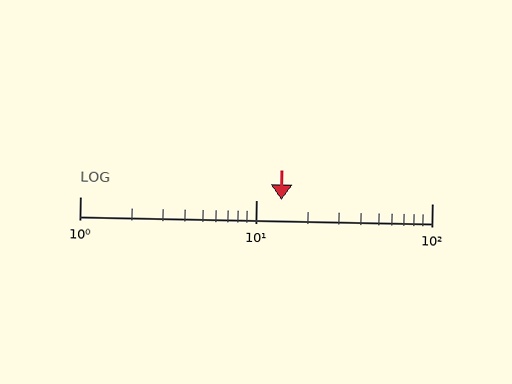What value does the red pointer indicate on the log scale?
The pointer indicates approximately 14.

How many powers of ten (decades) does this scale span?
The scale spans 2 decades, from 1 to 100.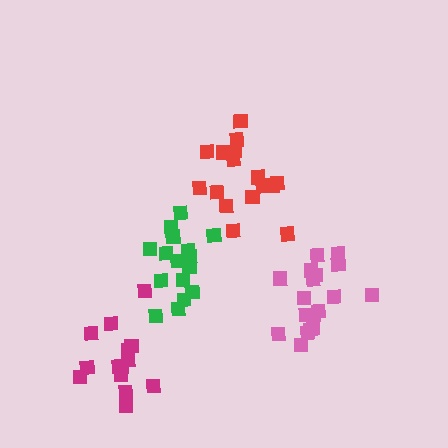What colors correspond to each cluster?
The clusters are colored: green, red, pink, magenta.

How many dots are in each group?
Group 1: 16 dots, Group 2: 17 dots, Group 3: 18 dots, Group 4: 14 dots (65 total).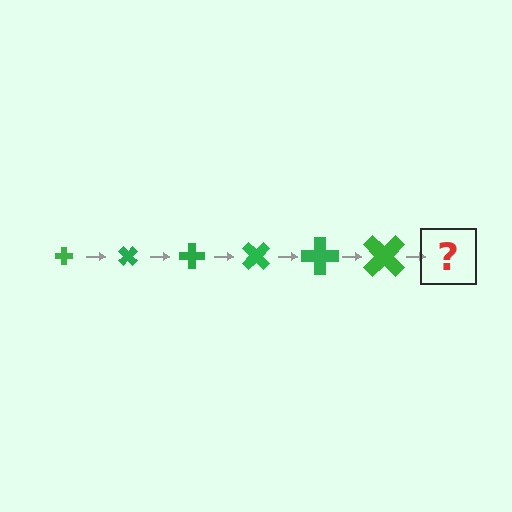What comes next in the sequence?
The next element should be a cross, larger than the previous one and rotated 270 degrees from the start.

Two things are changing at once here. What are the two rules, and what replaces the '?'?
The two rules are that the cross grows larger each step and it rotates 45 degrees each step. The '?' should be a cross, larger than the previous one and rotated 270 degrees from the start.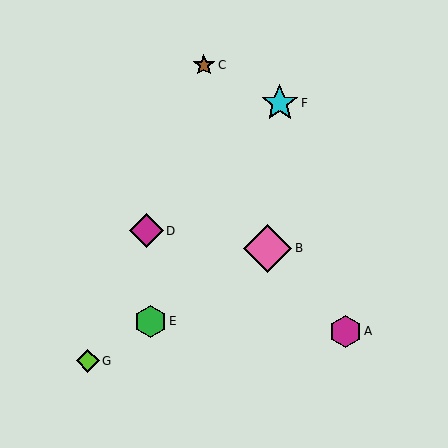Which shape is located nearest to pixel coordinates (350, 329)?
The magenta hexagon (labeled A) at (345, 331) is nearest to that location.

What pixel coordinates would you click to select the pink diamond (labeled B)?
Click at (268, 248) to select the pink diamond B.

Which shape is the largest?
The pink diamond (labeled B) is the largest.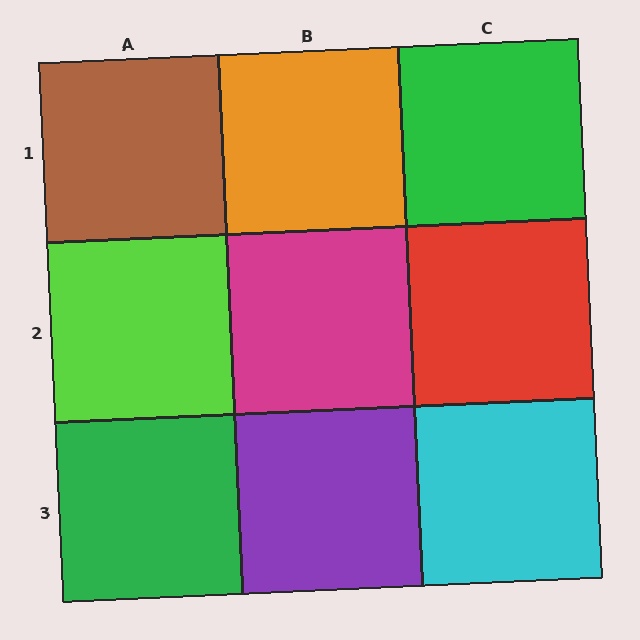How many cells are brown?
1 cell is brown.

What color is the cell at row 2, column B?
Magenta.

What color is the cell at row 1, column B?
Orange.